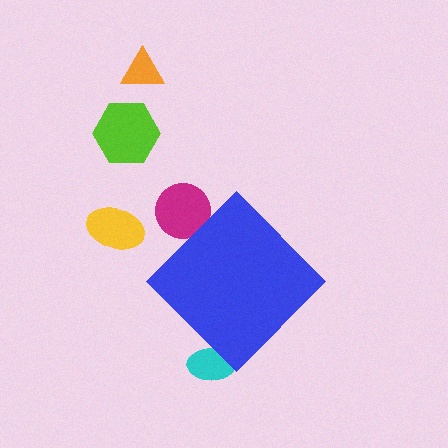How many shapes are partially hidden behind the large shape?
2 shapes are partially hidden.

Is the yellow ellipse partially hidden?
No, the yellow ellipse is fully visible.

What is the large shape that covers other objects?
A blue diamond.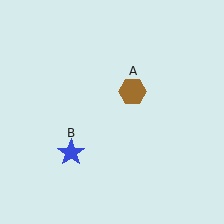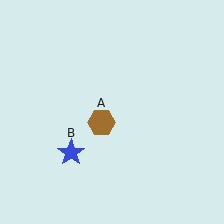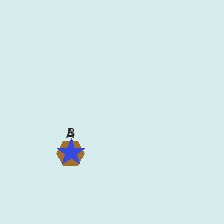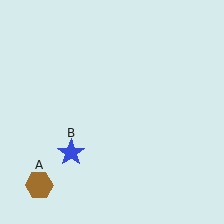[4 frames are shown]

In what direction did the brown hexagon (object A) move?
The brown hexagon (object A) moved down and to the left.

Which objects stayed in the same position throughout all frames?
Blue star (object B) remained stationary.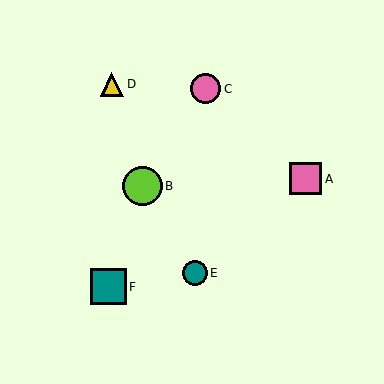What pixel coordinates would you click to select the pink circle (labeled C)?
Click at (206, 89) to select the pink circle C.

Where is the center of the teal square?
The center of the teal square is at (108, 287).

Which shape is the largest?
The lime circle (labeled B) is the largest.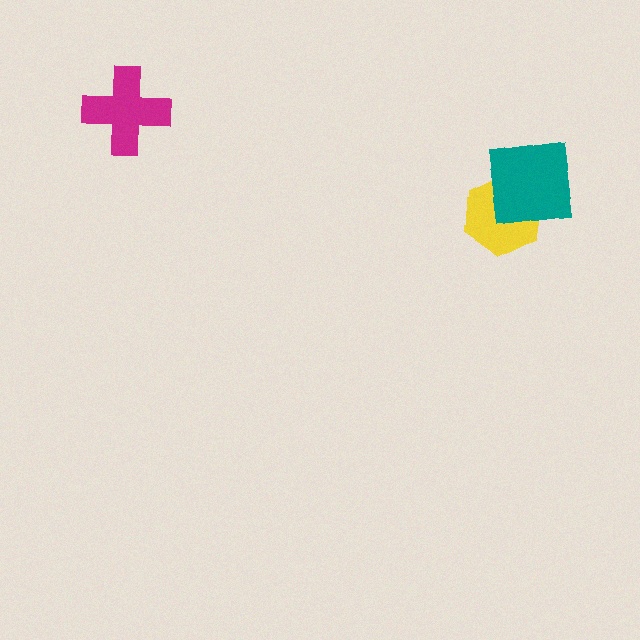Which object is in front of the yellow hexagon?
The teal square is in front of the yellow hexagon.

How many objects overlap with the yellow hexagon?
1 object overlaps with the yellow hexagon.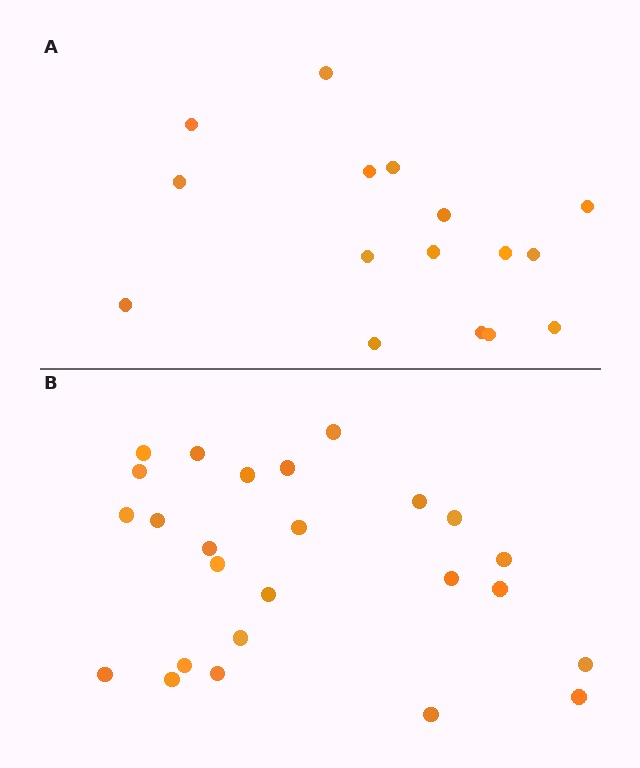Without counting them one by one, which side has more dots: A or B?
Region B (the bottom region) has more dots.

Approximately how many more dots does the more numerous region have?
Region B has roughly 8 or so more dots than region A.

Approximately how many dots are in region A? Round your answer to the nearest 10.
About 20 dots. (The exact count is 16, which rounds to 20.)